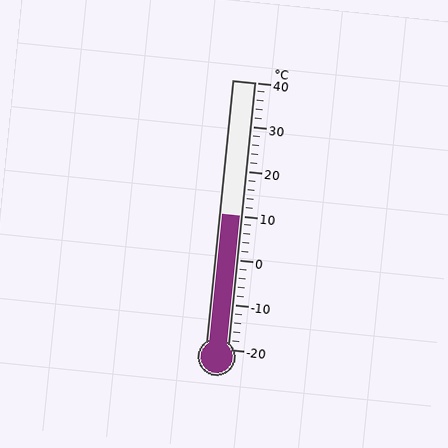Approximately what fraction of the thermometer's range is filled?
The thermometer is filled to approximately 50% of its range.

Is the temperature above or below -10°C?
The temperature is above -10°C.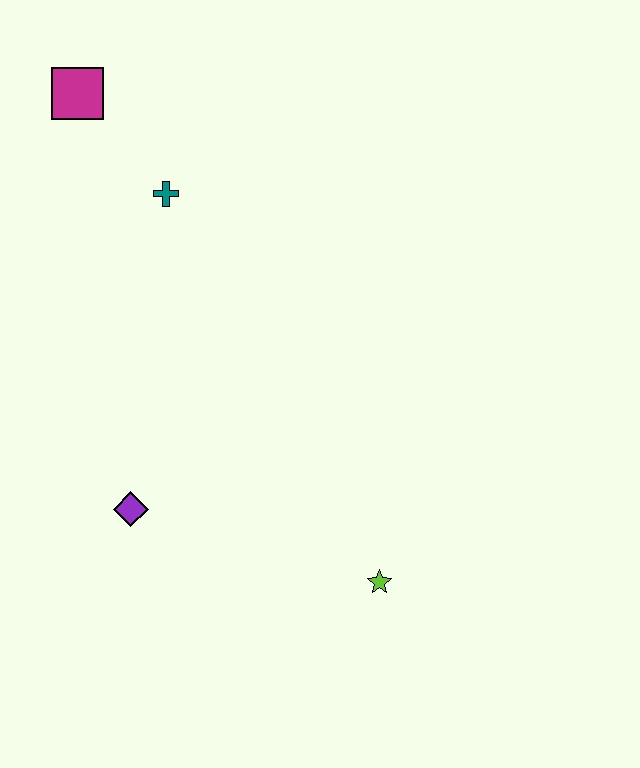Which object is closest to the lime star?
The purple diamond is closest to the lime star.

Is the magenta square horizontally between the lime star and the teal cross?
No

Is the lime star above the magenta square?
No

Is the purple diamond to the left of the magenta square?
No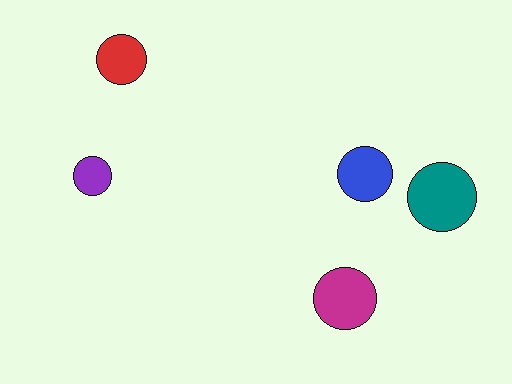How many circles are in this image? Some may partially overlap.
There are 5 circles.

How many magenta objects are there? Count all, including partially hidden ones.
There is 1 magenta object.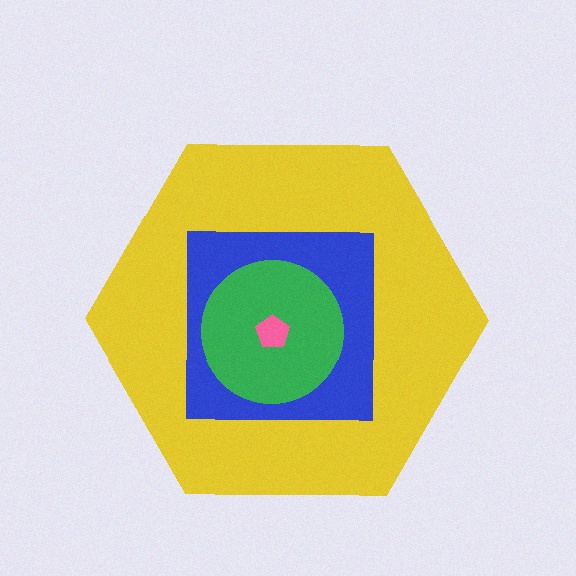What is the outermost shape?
The yellow hexagon.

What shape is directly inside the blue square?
The green circle.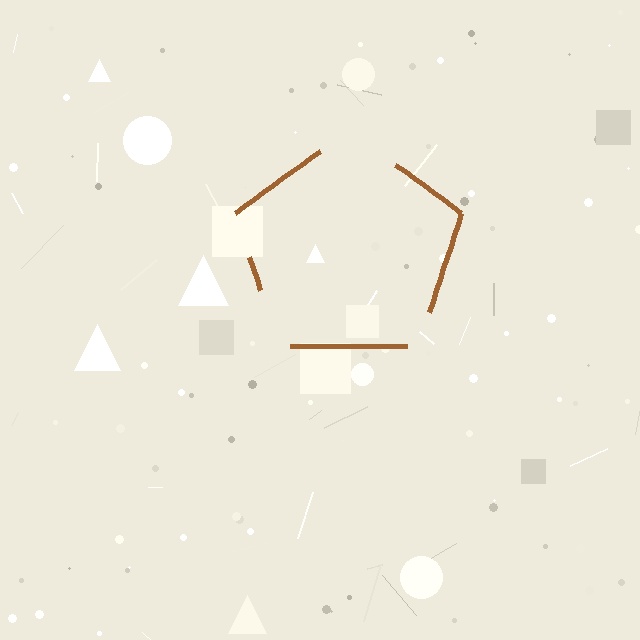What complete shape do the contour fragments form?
The contour fragments form a pentagon.